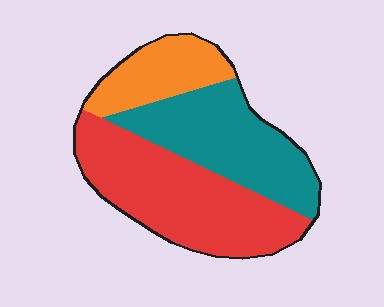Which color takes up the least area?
Orange, at roughly 20%.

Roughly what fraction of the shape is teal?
Teal covers roughly 35% of the shape.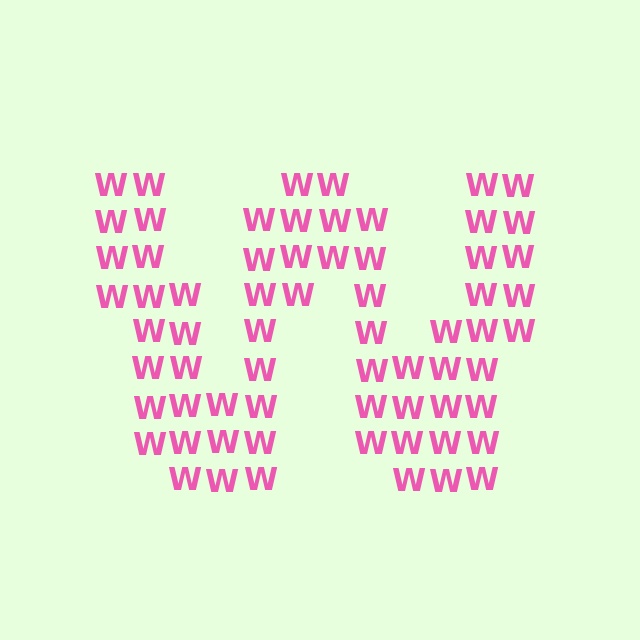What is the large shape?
The large shape is the letter W.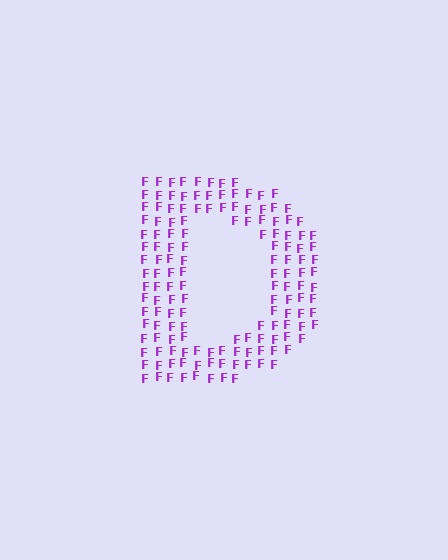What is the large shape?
The large shape is the letter D.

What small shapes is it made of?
It is made of small letter F's.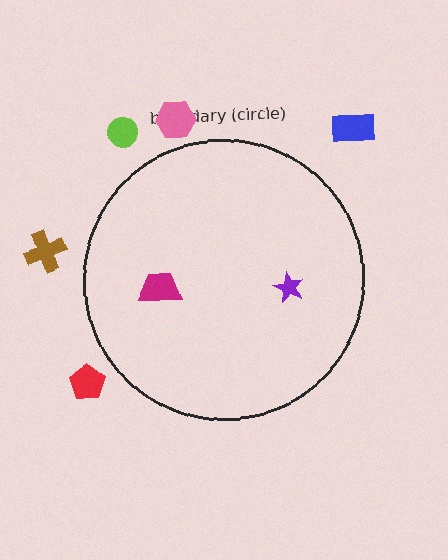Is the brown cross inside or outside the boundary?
Outside.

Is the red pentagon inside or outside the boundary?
Outside.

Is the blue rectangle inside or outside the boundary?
Outside.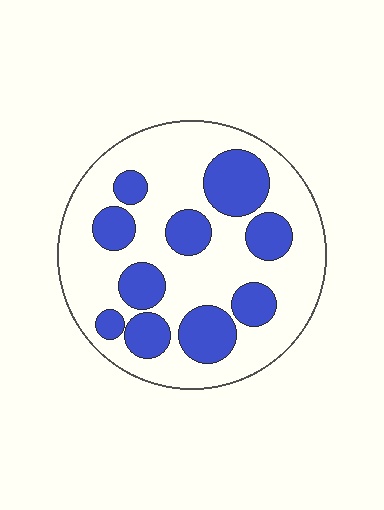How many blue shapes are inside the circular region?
10.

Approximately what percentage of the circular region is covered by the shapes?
Approximately 30%.